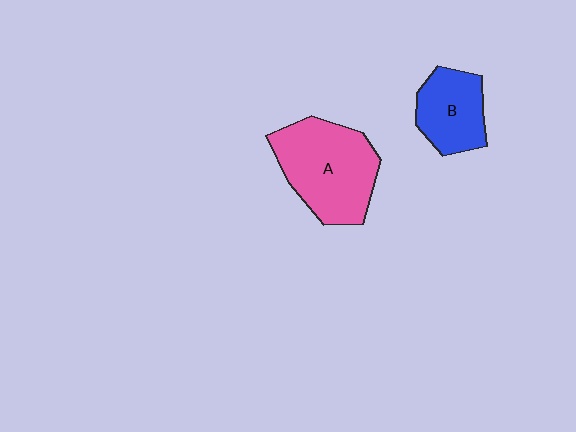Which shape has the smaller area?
Shape B (blue).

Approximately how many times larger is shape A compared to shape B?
Approximately 1.7 times.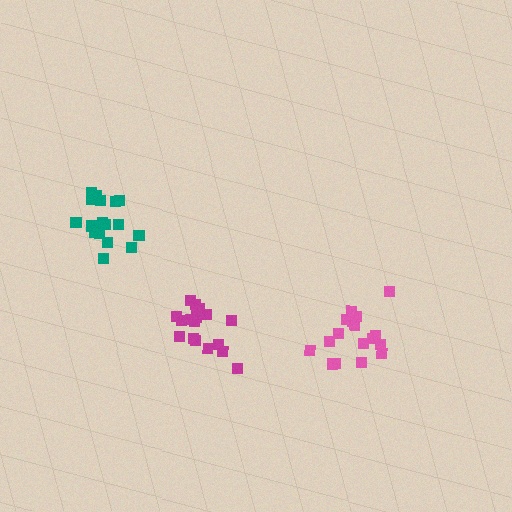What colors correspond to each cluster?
The clusters are colored: teal, magenta, pink.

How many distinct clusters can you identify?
There are 3 distinct clusters.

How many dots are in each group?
Group 1: 17 dots, Group 2: 18 dots, Group 3: 18 dots (53 total).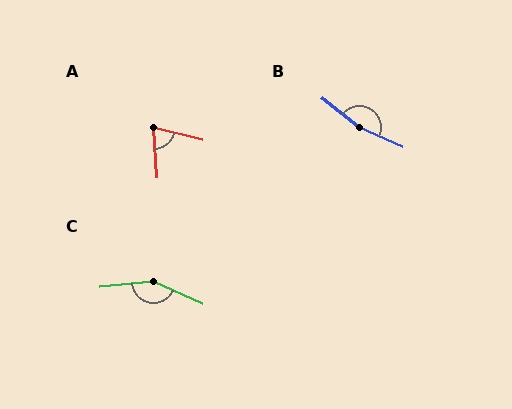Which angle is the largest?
B, at approximately 166 degrees.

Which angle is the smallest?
A, at approximately 72 degrees.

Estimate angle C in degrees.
Approximately 151 degrees.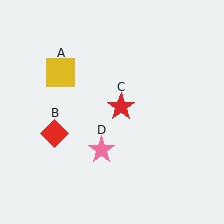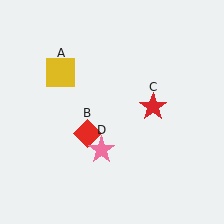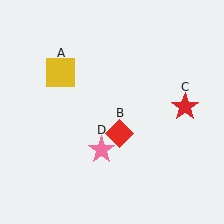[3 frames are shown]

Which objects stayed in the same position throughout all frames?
Yellow square (object A) and pink star (object D) remained stationary.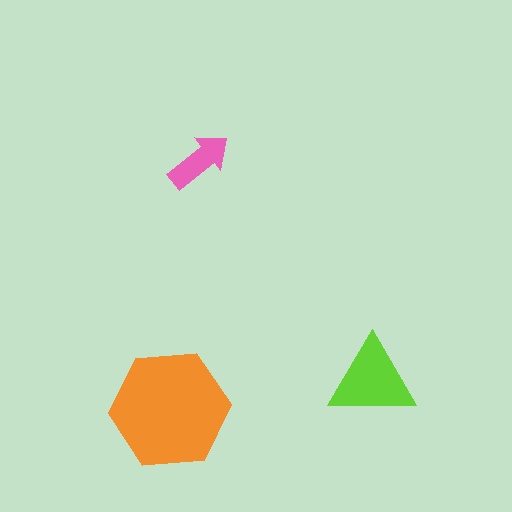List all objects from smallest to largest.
The pink arrow, the lime triangle, the orange hexagon.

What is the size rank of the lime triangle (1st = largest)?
2nd.